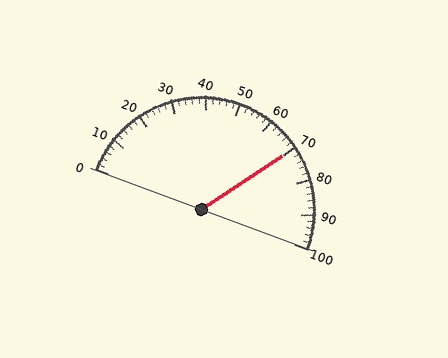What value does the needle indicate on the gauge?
The needle indicates approximately 70.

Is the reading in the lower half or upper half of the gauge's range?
The reading is in the upper half of the range (0 to 100).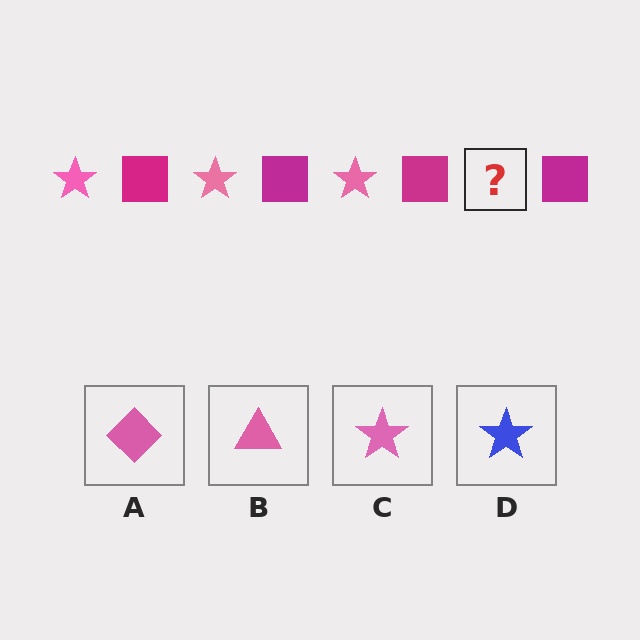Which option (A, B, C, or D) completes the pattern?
C.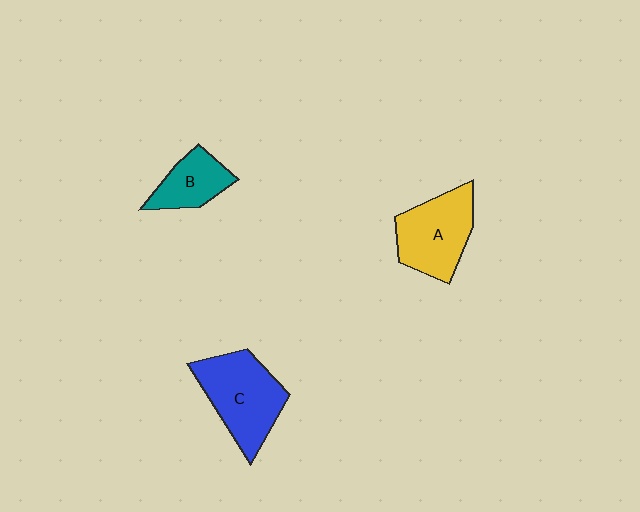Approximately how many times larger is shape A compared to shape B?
Approximately 1.6 times.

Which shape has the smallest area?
Shape B (teal).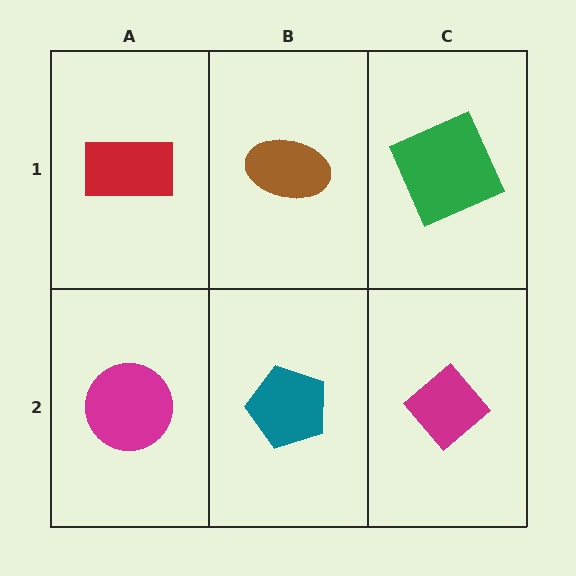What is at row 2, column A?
A magenta circle.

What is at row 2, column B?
A teal pentagon.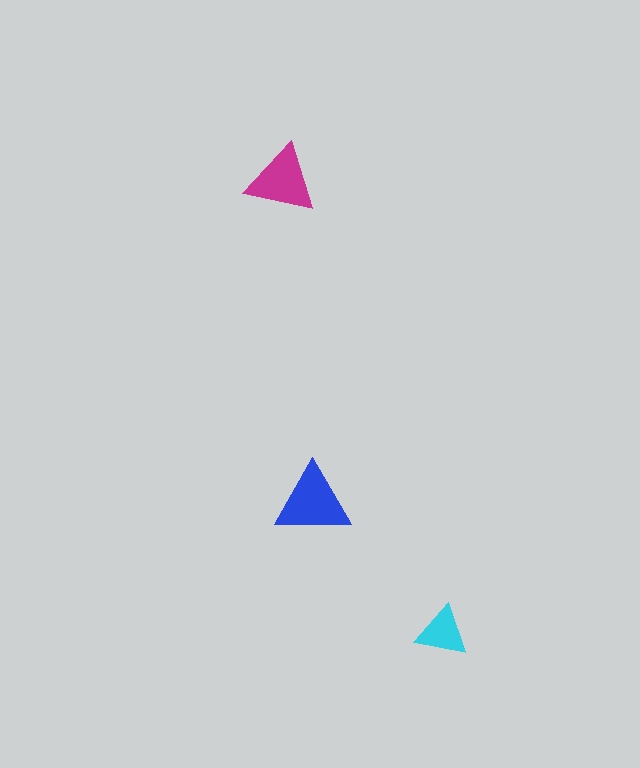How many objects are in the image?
There are 3 objects in the image.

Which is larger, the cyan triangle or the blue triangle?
The blue one.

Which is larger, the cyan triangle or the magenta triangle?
The magenta one.